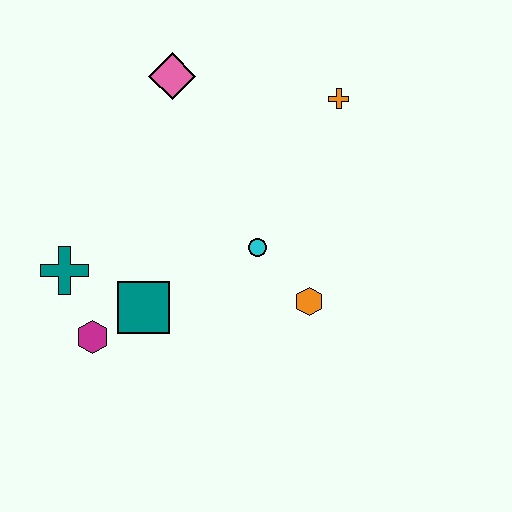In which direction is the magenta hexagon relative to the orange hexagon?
The magenta hexagon is to the left of the orange hexagon.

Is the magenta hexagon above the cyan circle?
No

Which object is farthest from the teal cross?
The orange cross is farthest from the teal cross.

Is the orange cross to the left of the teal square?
No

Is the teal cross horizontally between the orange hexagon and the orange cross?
No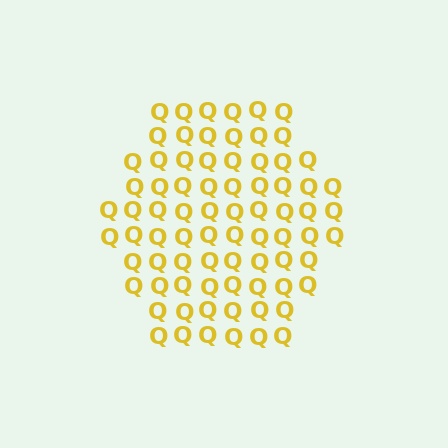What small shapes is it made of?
It is made of small letter Q's.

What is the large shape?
The large shape is a hexagon.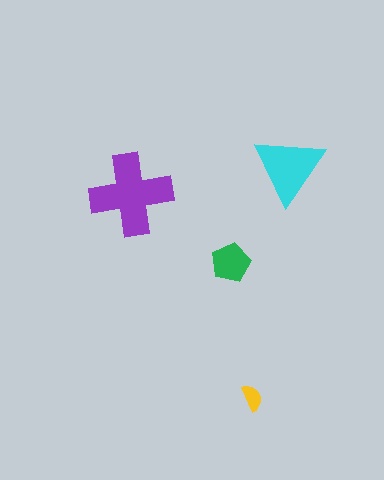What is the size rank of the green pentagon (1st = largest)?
3rd.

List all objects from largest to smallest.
The purple cross, the cyan triangle, the green pentagon, the yellow semicircle.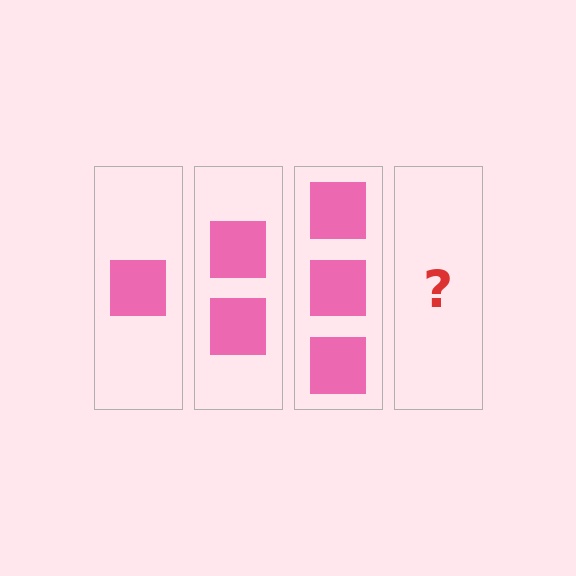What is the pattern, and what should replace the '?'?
The pattern is that each step adds one more square. The '?' should be 4 squares.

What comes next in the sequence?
The next element should be 4 squares.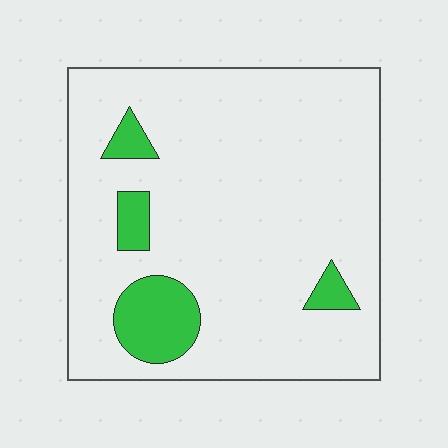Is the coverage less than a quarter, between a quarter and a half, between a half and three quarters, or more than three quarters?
Less than a quarter.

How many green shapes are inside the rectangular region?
4.